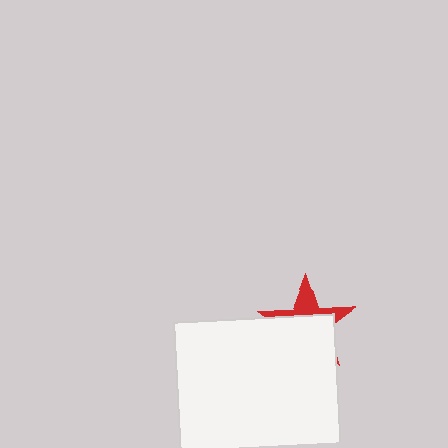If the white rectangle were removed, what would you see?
You would see the complete red star.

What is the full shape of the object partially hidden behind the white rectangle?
The partially hidden object is a red star.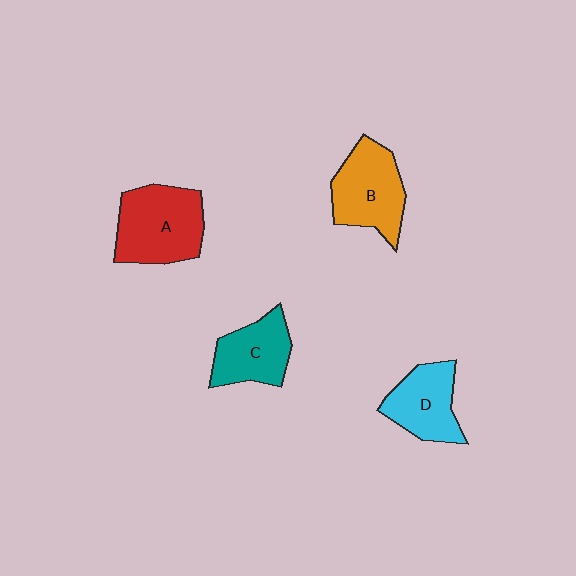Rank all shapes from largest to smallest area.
From largest to smallest: A (red), B (orange), D (cyan), C (teal).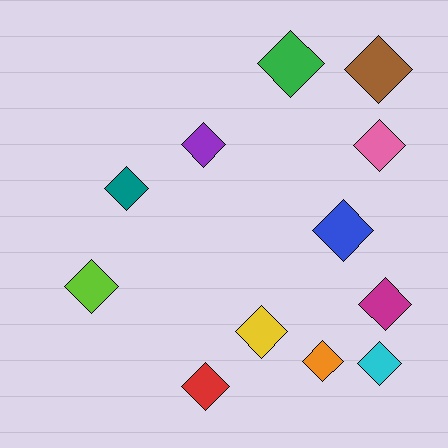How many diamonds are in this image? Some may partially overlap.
There are 12 diamonds.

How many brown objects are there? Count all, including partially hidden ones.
There is 1 brown object.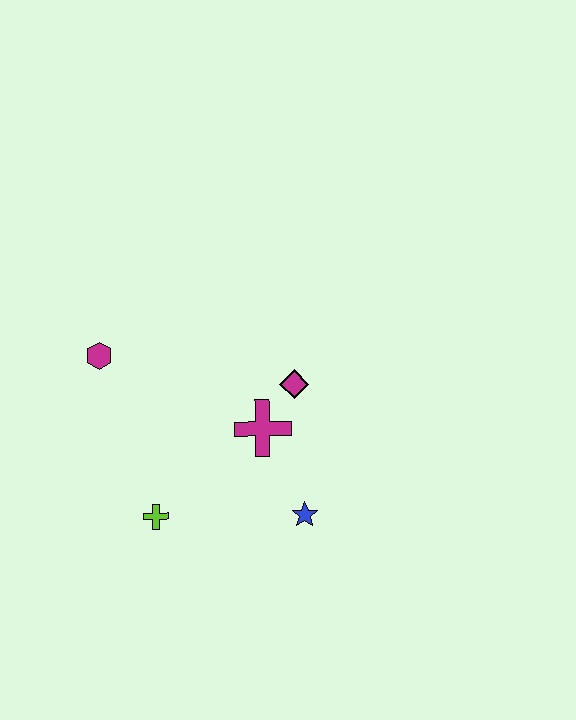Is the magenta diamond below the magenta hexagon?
Yes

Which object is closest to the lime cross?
The magenta cross is closest to the lime cross.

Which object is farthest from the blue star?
The magenta hexagon is farthest from the blue star.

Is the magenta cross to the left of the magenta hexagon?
No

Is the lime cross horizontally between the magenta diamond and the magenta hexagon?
Yes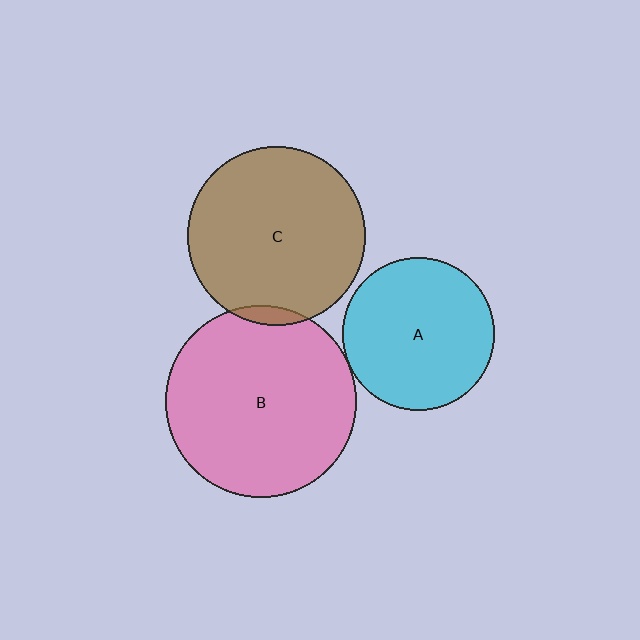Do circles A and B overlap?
Yes.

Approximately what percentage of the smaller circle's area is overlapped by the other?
Approximately 5%.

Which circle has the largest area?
Circle B (pink).